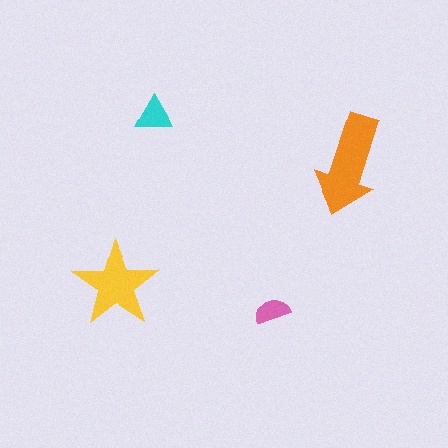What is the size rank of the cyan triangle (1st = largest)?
3rd.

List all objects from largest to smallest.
The orange arrow, the yellow star, the cyan triangle, the pink semicircle.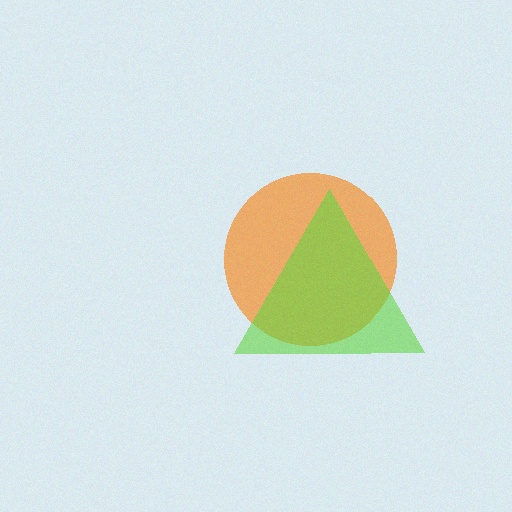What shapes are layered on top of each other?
The layered shapes are: an orange circle, a lime triangle.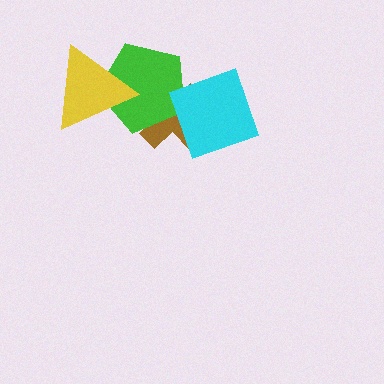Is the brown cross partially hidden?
Yes, it is partially covered by another shape.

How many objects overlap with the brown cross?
2 objects overlap with the brown cross.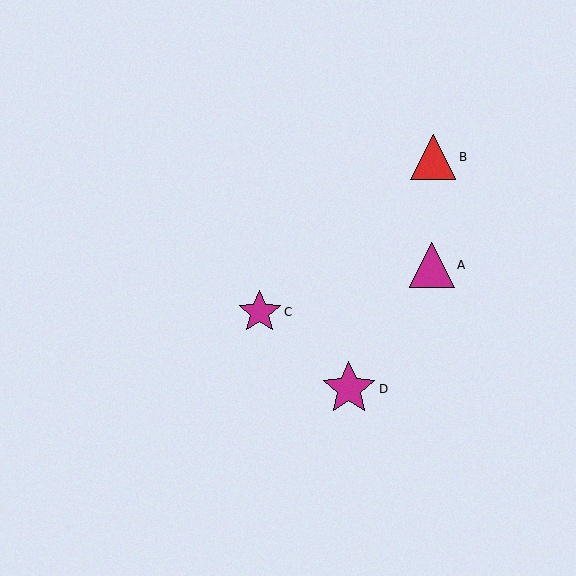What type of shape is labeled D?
Shape D is a magenta star.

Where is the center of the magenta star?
The center of the magenta star is at (260, 312).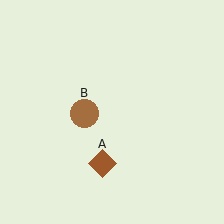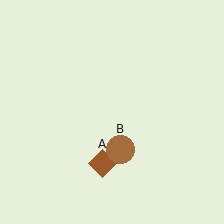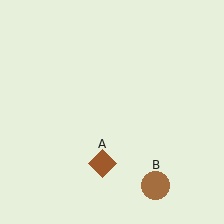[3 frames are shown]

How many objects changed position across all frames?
1 object changed position: brown circle (object B).